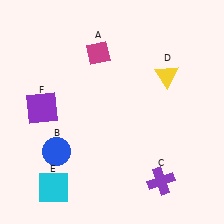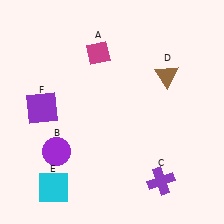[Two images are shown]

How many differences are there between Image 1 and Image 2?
There are 2 differences between the two images.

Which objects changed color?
B changed from blue to purple. D changed from yellow to brown.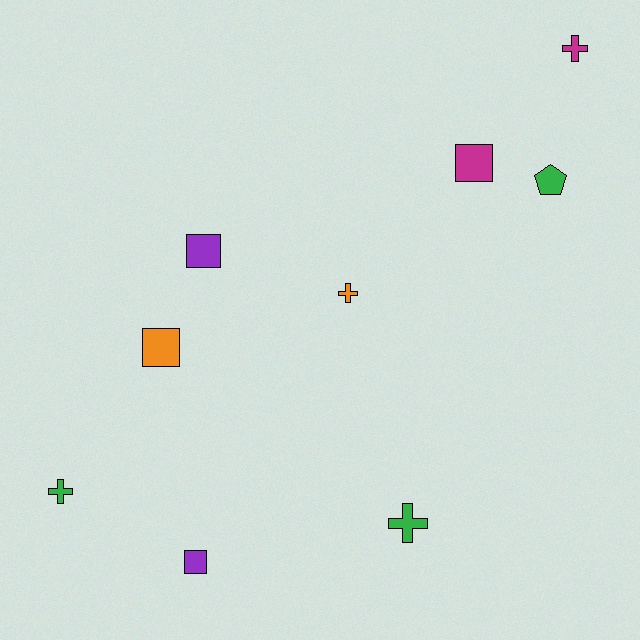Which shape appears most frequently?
Square, with 4 objects.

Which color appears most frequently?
Green, with 3 objects.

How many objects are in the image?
There are 9 objects.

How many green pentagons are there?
There is 1 green pentagon.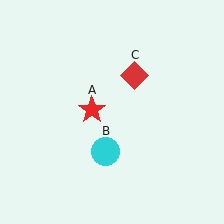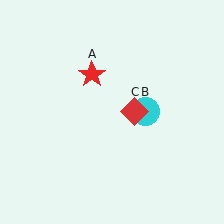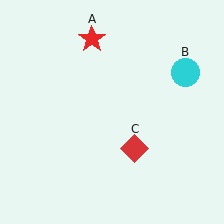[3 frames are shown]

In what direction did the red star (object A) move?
The red star (object A) moved up.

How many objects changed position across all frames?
3 objects changed position: red star (object A), cyan circle (object B), red diamond (object C).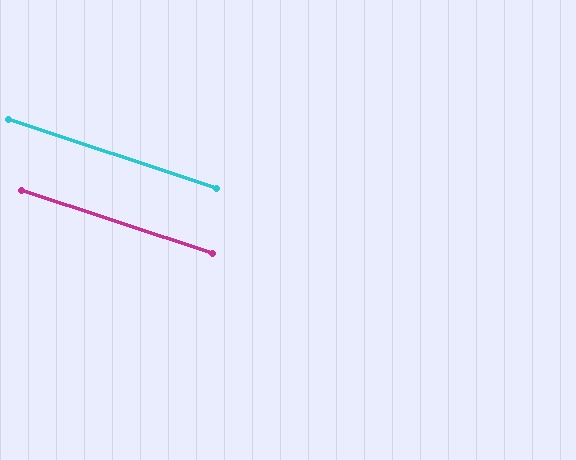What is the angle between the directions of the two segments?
Approximately 0 degrees.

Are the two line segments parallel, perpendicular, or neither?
Parallel — their directions differ by only 0.1°.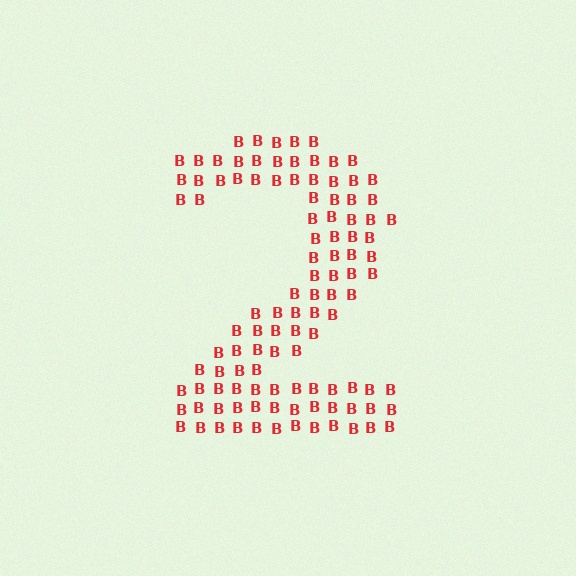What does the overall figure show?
The overall figure shows the digit 2.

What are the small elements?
The small elements are letter B's.